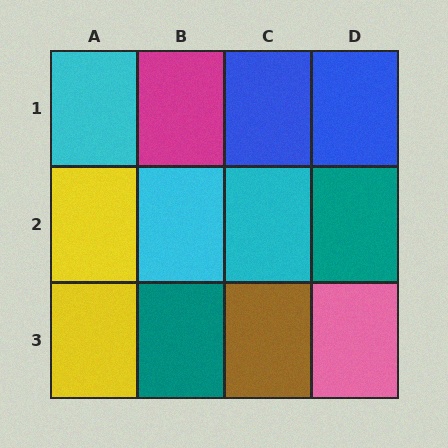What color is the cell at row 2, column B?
Cyan.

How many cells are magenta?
1 cell is magenta.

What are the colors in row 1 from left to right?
Cyan, magenta, blue, blue.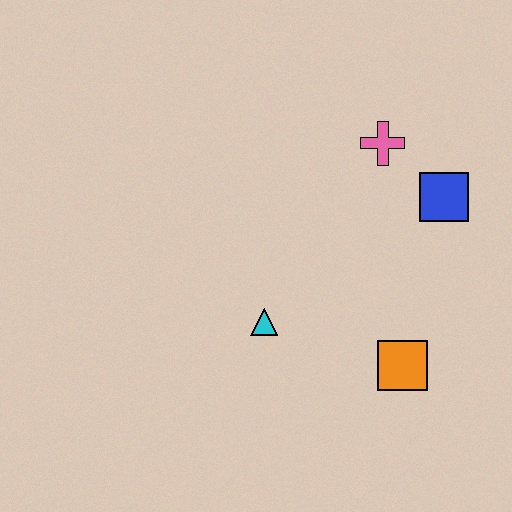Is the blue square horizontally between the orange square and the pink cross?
No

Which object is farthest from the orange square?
The pink cross is farthest from the orange square.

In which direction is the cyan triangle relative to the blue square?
The cyan triangle is to the left of the blue square.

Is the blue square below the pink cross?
Yes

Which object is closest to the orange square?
The cyan triangle is closest to the orange square.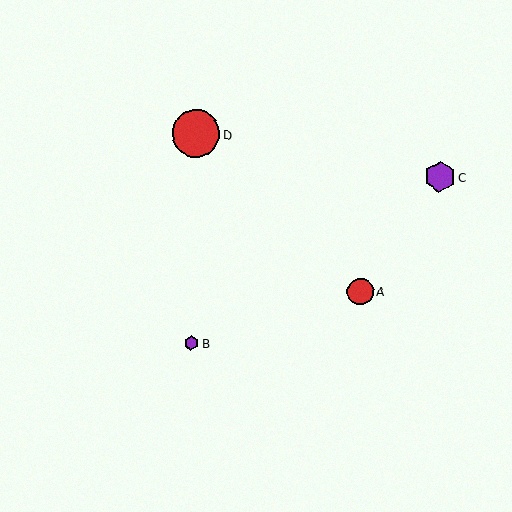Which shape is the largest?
The red circle (labeled D) is the largest.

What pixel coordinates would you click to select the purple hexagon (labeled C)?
Click at (440, 177) to select the purple hexagon C.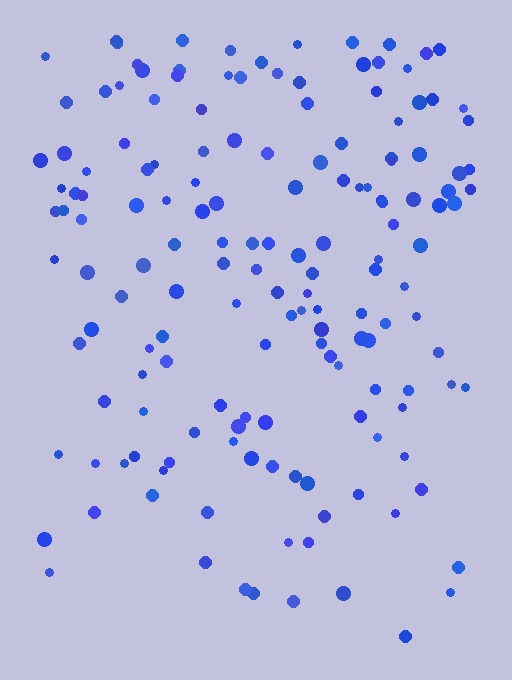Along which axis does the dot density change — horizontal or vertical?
Vertical.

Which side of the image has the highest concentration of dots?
The top.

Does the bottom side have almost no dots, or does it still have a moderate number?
Still a moderate number, just noticeably fewer than the top.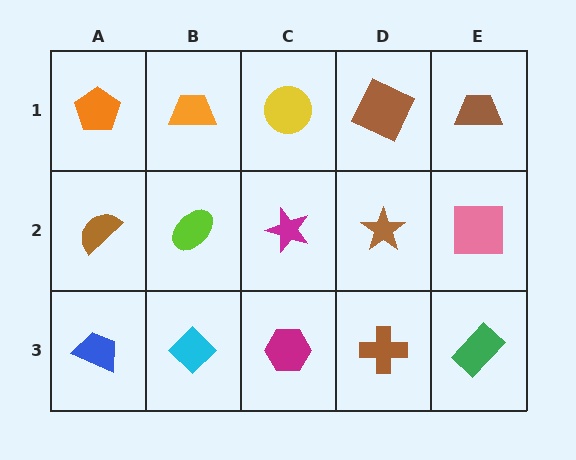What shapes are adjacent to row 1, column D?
A brown star (row 2, column D), a yellow circle (row 1, column C), a brown trapezoid (row 1, column E).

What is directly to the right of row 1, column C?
A brown square.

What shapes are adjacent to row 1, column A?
A brown semicircle (row 2, column A), an orange trapezoid (row 1, column B).